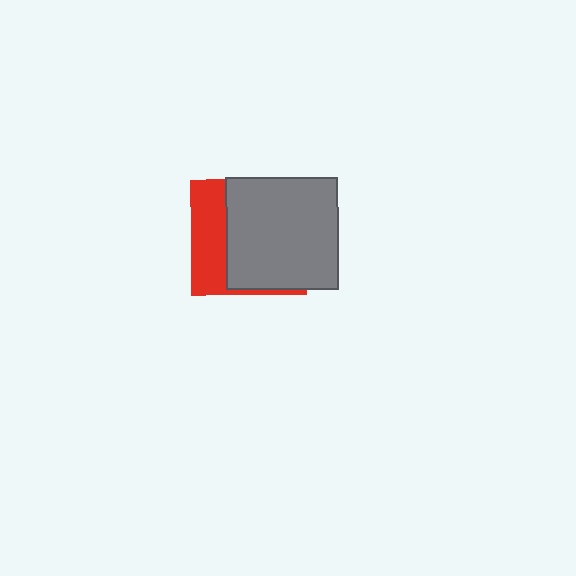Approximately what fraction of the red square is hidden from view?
Roughly 67% of the red square is hidden behind the gray square.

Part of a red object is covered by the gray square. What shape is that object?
It is a square.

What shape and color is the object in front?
The object in front is a gray square.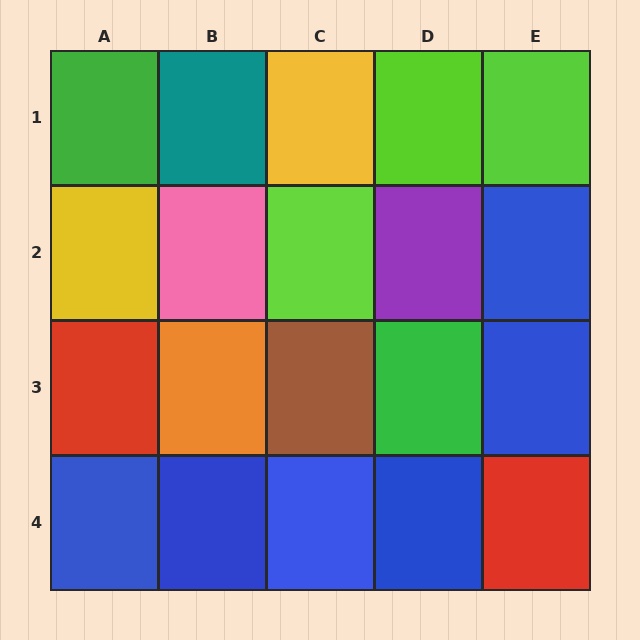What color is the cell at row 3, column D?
Green.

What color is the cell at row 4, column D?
Blue.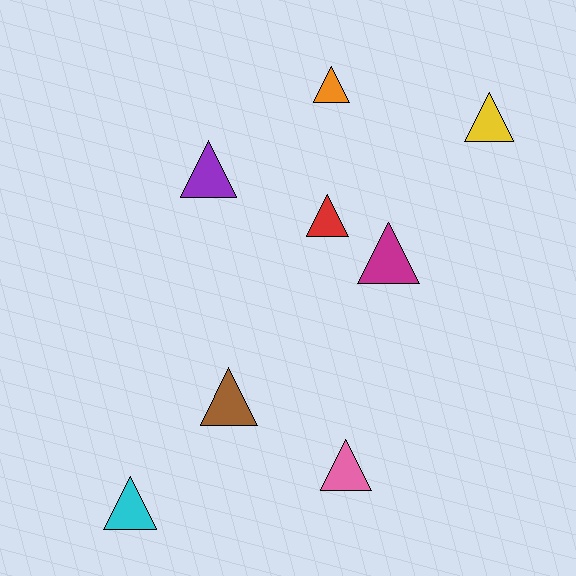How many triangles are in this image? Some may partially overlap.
There are 8 triangles.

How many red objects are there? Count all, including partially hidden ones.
There is 1 red object.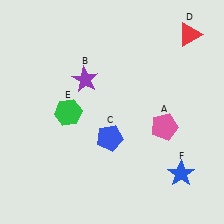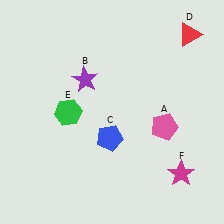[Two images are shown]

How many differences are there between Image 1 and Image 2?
There is 1 difference between the two images.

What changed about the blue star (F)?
In Image 1, F is blue. In Image 2, it changed to magenta.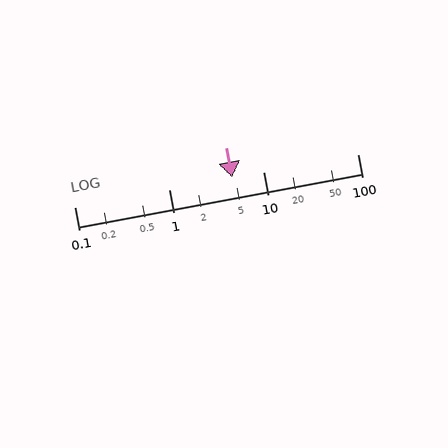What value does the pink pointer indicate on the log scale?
The pointer indicates approximately 4.7.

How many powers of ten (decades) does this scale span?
The scale spans 3 decades, from 0.1 to 100.